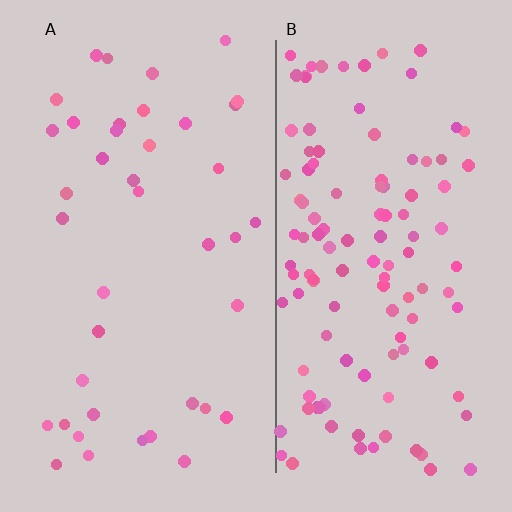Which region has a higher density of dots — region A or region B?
B (the right).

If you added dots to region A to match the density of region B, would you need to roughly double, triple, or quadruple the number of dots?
Approximately triple.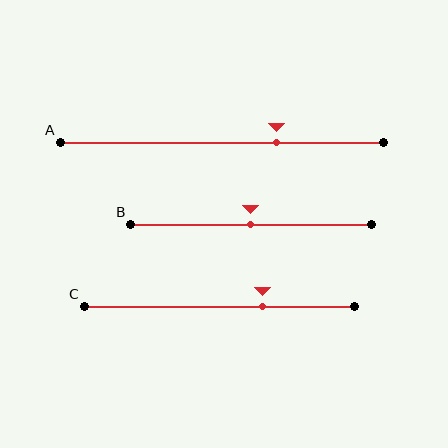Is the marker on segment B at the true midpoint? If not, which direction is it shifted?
Yes, the marker on segment B is at the true midpoint.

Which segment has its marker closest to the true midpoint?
Segment B has its marker closest to the true midpoint.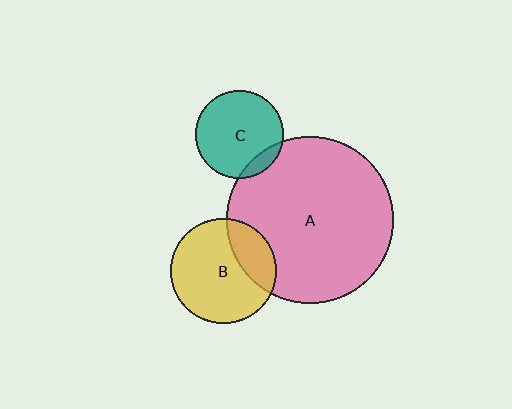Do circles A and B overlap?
Yes.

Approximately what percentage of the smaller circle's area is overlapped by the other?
Approximately 25%.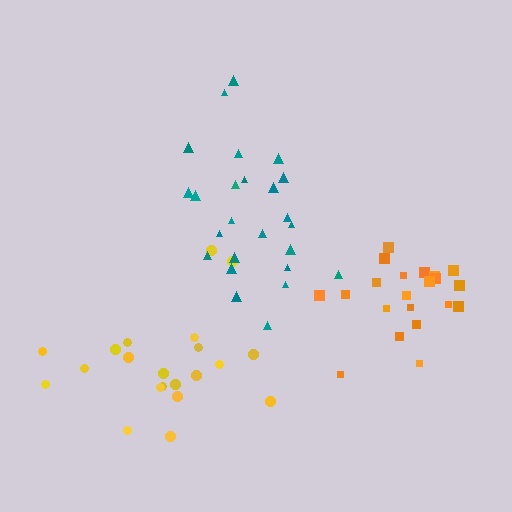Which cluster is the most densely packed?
Orange.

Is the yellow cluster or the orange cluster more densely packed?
Orange.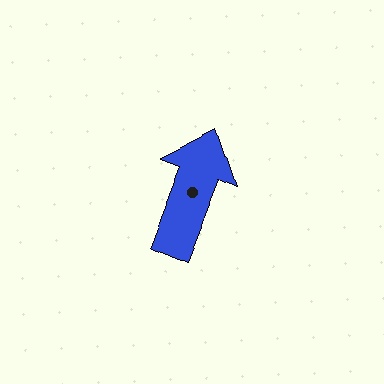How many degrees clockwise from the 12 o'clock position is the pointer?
Approximately 22 degrees.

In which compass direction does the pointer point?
North.